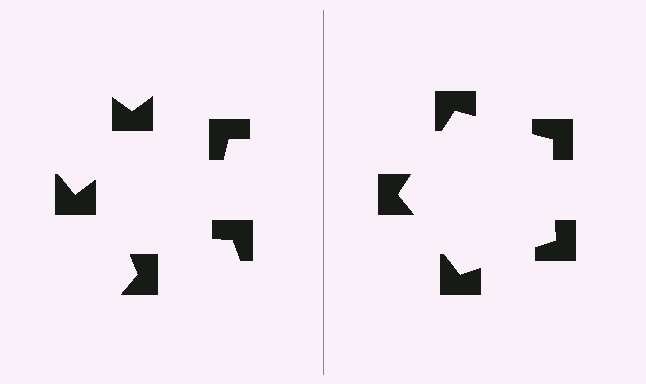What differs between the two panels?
The notched squares are positioned identically on both sides; only the wedge orientations differ. On the right they align to a pentagon; on the left they are misaligned.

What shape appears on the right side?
An illusory pentagon.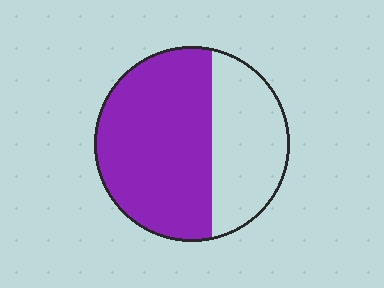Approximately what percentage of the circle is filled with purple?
Approximately 65%.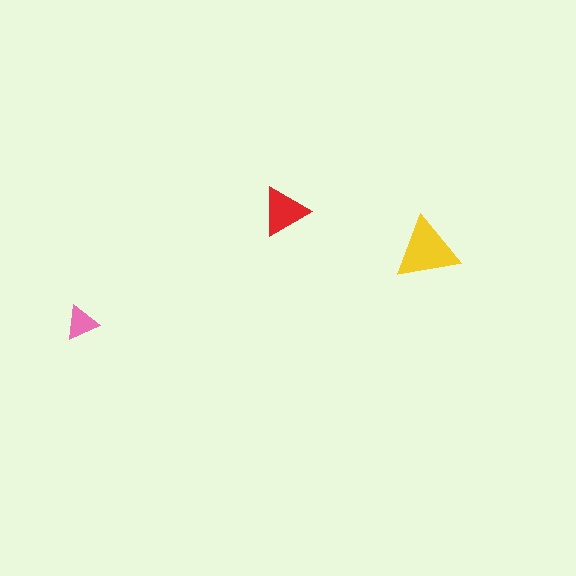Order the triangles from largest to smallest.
the yellow one, the red one, the pink one.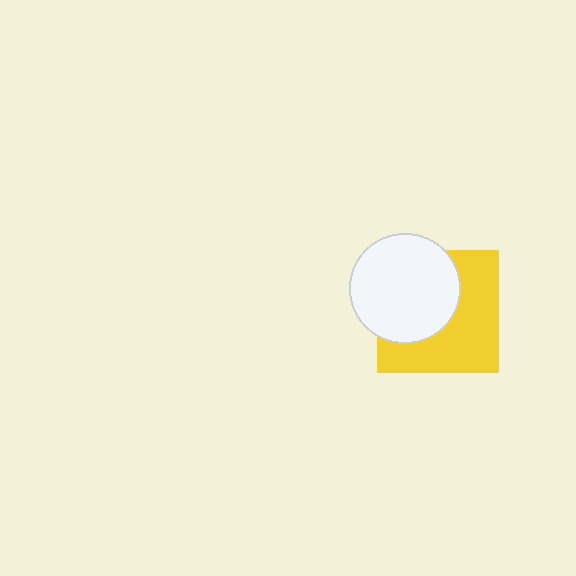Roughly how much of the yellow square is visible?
About half of it is visible (roughly 54%).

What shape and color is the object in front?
The object in front is a white circle.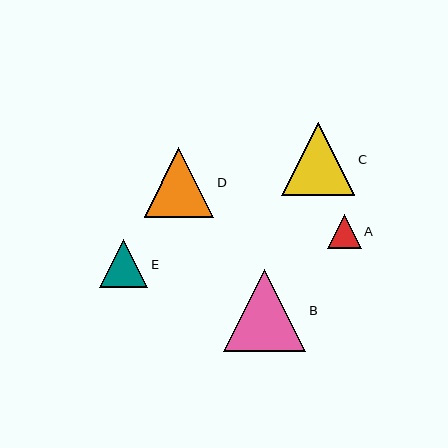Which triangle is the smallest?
Triangle A is the smallest with a size of approximately 34 pixels.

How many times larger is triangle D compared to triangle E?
Triangle D is approximately 1.4 times the size of triangle E.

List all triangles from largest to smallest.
From largest to smallest: B, C, D, E, A.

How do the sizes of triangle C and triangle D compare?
Triangle C and triangle D are approximately the same size.